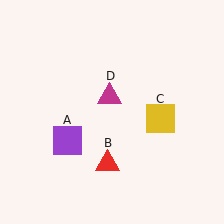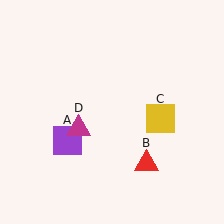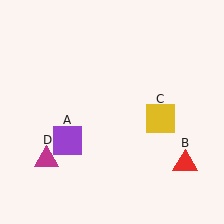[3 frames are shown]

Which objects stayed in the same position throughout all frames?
Purple square (object A) and yellow square (object C) remained stationary.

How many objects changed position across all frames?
2 objects changed position: red triangle (object B), magenta triangle (object D).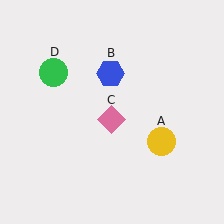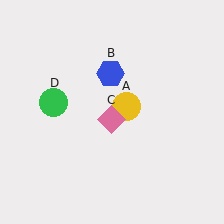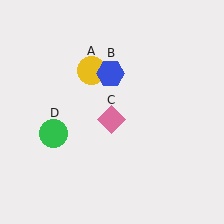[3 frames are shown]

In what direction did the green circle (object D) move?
The green circle (object D) moved down.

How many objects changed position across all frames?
2 objects changed position: yellow circle (object A), green circle (object D).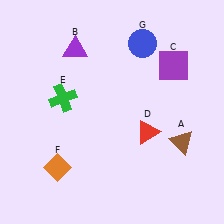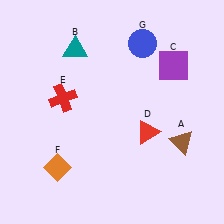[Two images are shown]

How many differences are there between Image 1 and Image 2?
There are 2 differences between the two images.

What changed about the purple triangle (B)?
In Image 1, B is purple. In Image 2, it changed to teal.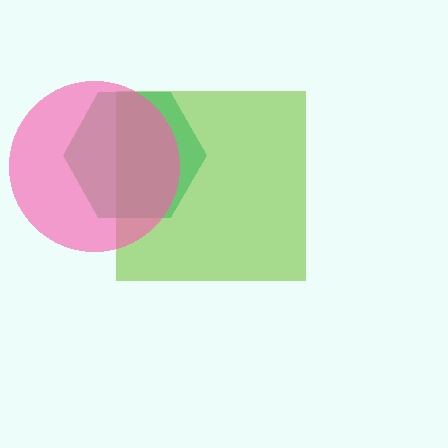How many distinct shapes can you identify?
There are 3 distinct shapes: a lime square, a green hexagon, a pink circle.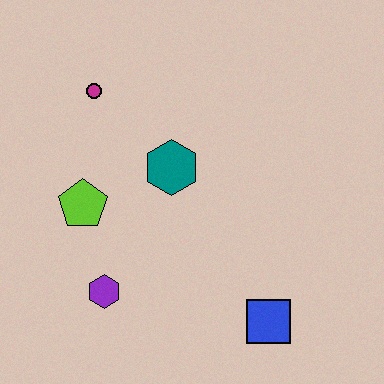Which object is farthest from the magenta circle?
The blue square is farthest from the magenta circle.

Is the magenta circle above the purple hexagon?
Yes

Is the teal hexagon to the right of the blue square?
No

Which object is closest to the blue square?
The purple hexagon is closest to the blue square.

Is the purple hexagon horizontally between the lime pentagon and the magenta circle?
No